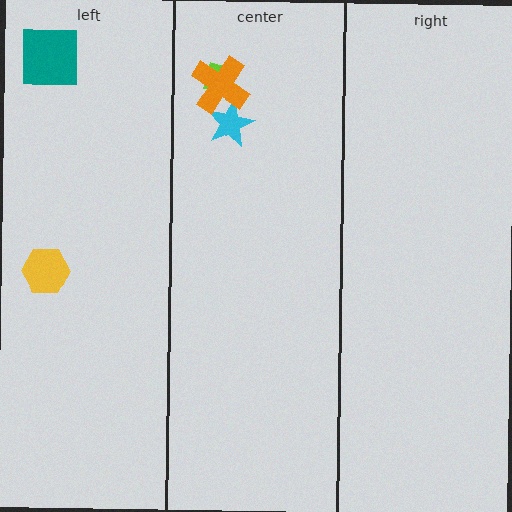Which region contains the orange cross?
The center region.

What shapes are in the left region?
The yellow hexagon, the teal square.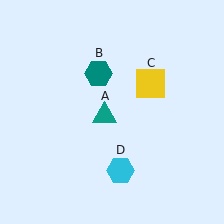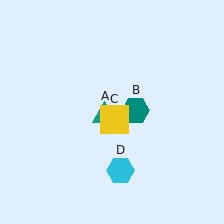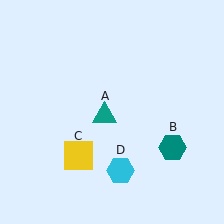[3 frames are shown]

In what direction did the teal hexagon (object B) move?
The teal hexagon (object B) moved down and to the right.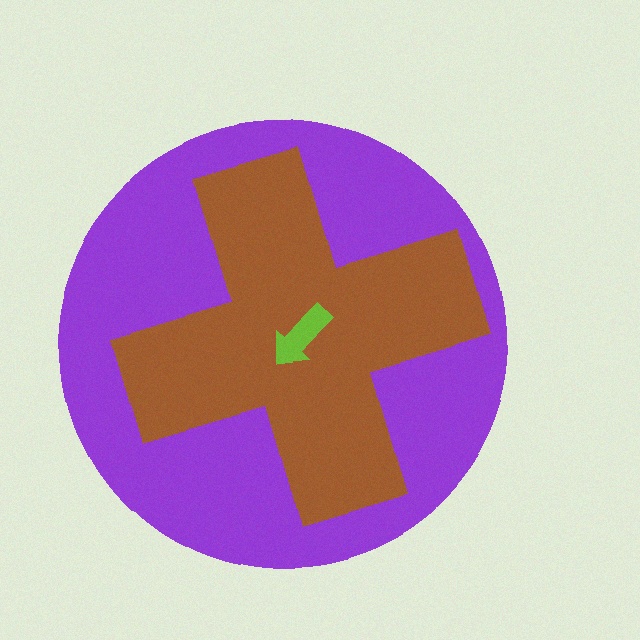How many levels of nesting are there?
3.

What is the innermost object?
The lime arrow.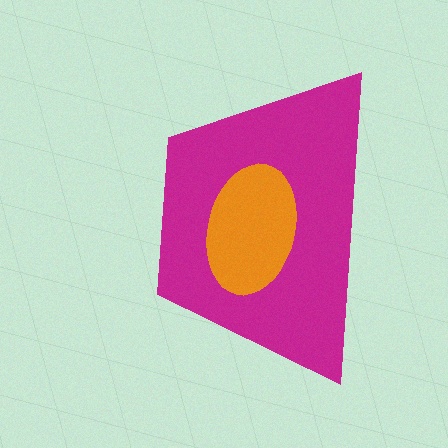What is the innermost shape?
The orange ellipse.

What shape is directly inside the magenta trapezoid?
The orange ellipse.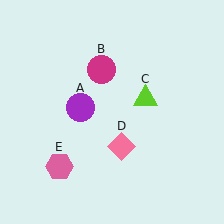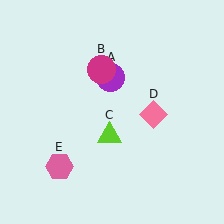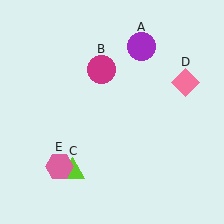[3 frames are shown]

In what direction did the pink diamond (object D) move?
The pink diamond (object D) moved up and to the right.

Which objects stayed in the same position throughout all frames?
Magenta circle (object B) and pink hexagon (object E) remained stationary.